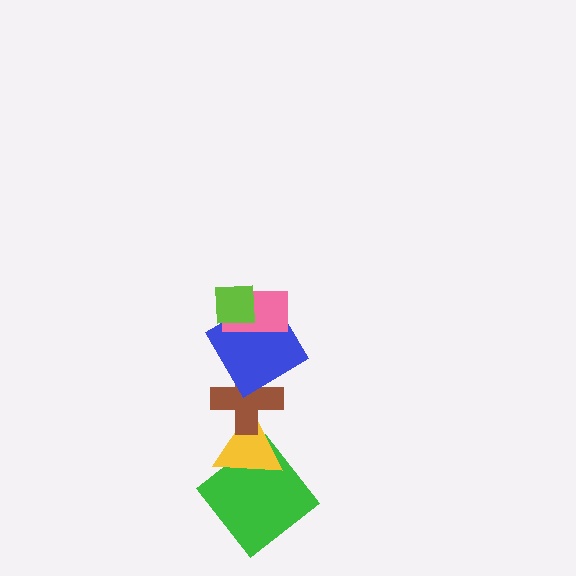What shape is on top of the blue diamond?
The pink rectangle is on top of the blue diamond.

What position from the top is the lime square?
The lime square is 1st from the top.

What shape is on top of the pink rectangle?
The lime square is on top of the pink rectangle.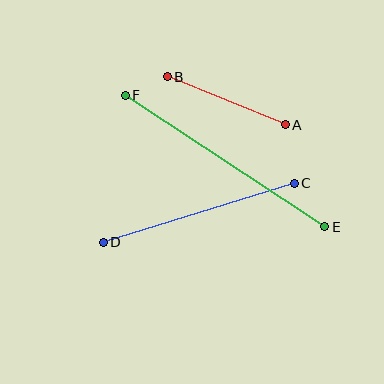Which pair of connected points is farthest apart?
Points E and F are farthest apart.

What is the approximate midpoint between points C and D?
The midpoint is at approximately (199, 213) pixels.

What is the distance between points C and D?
The distance is approximately 200 pixels.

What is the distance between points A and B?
The distance is approximately 128 pixels.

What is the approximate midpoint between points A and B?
The midpoint is at approximately (226, 101) pixels.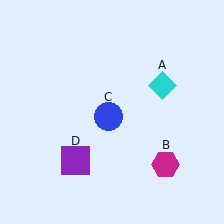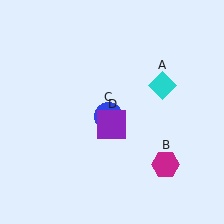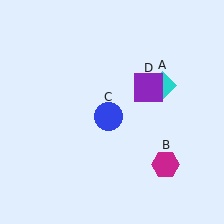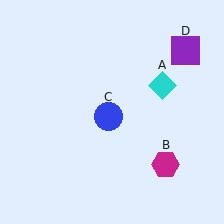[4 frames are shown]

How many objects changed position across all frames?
1 object changed position: purple square (object D).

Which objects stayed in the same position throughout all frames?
Cyan diamond (object A) and magenta hexagon (object B) and blue circle (object C) remained stationary.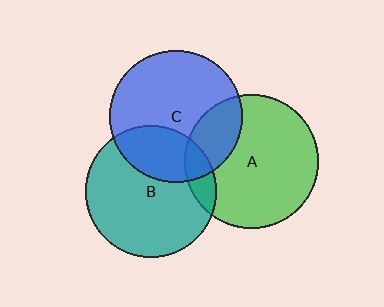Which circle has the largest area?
Circle A (green).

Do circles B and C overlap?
Yes.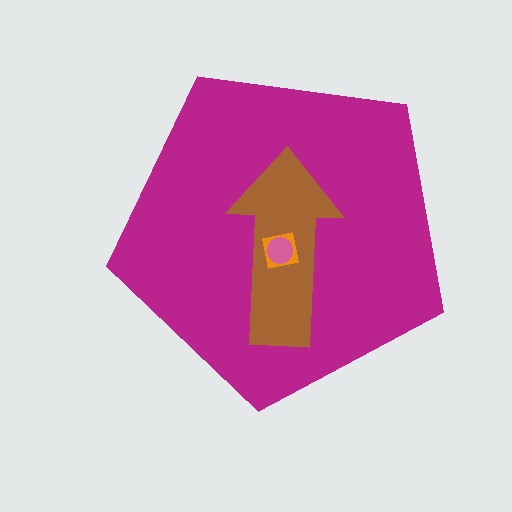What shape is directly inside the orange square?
The pink circle.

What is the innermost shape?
The pink circle.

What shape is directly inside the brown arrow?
The orange square.